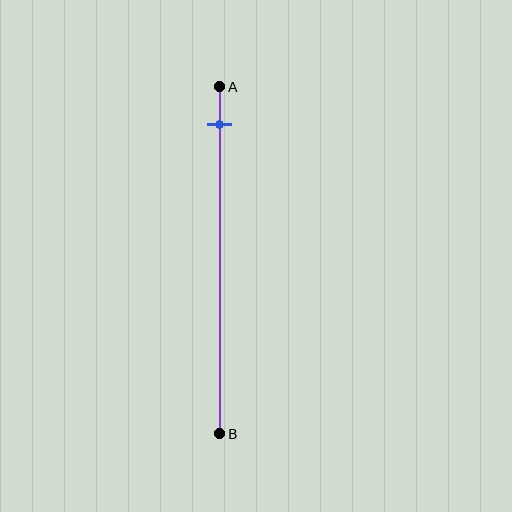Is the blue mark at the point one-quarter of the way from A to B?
No, the mark is at about 10% from A, not at the 25% one-quarter point.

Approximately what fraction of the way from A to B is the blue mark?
The blue mark is approximately 10% of the way from A to B.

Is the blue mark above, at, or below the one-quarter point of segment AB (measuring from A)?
The blue mark is above the one-quarter point of segment AB.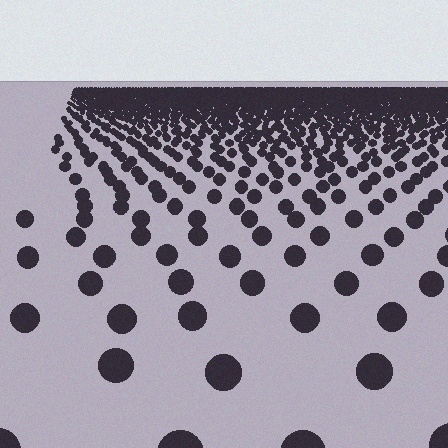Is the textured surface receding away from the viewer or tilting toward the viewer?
The surface is receding away from the viewer. Texture elements get smaller and denser toward the top.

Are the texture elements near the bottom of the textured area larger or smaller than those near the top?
Larger. Near the bottom, elements are closer to the viewer and appear at a bigger on-screen size.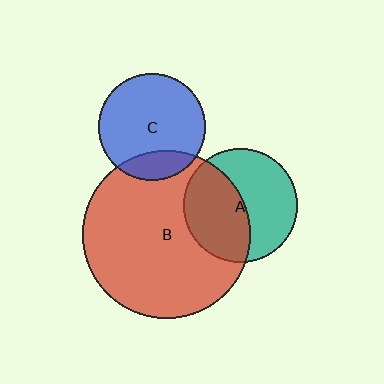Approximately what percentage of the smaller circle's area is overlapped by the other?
Approximately 20%.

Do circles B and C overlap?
Yes.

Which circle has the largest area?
Circle B (red).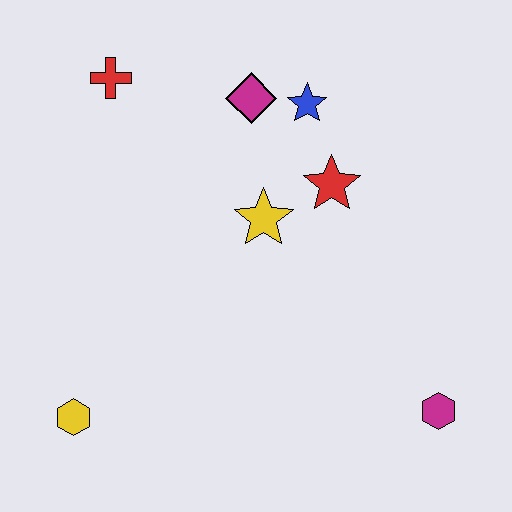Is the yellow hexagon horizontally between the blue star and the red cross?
No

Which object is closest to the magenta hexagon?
The red star is closest to the magenta hexagon.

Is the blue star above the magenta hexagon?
Yes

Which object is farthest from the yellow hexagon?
The blue star is farthest from the yellow hexagon.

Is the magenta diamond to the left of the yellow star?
Yes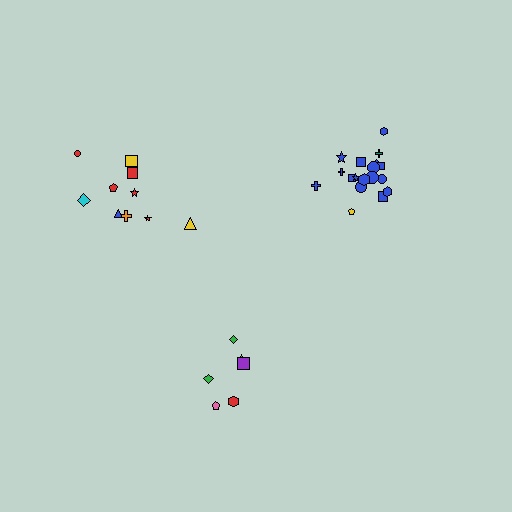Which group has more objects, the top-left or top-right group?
The top-right group.